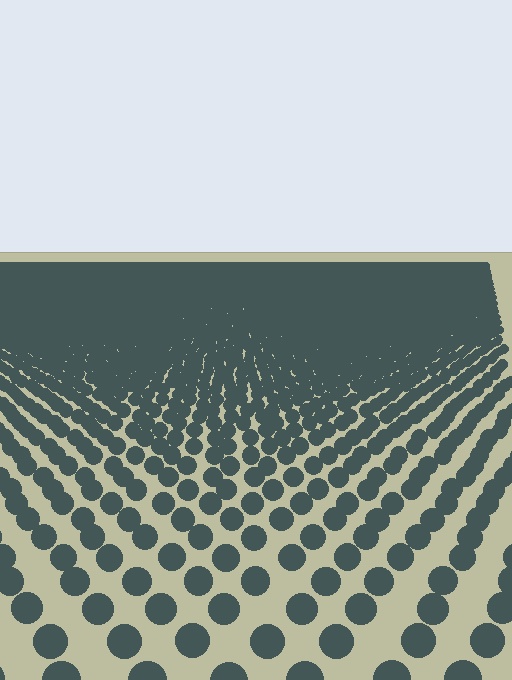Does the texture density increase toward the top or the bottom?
Density increases toward the top.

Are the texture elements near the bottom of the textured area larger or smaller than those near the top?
Larger. Near the bottom, elements are closer to the viewer and appear at a bigger on-screen size.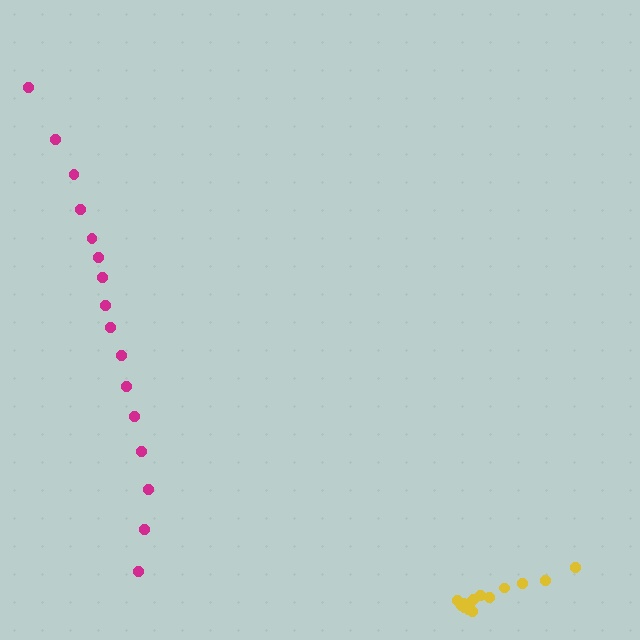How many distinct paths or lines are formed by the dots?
There are 2 distinct paths.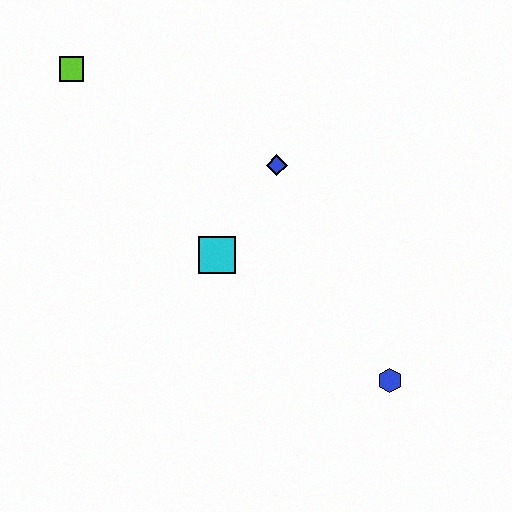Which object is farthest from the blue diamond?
The blue hexagon is farthest from the blue diamond.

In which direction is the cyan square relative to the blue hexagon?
The cyan square is to the left of the blue hexagon.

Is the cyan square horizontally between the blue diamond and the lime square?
Yes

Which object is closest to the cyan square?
The blue diamond is closest to the cyan square.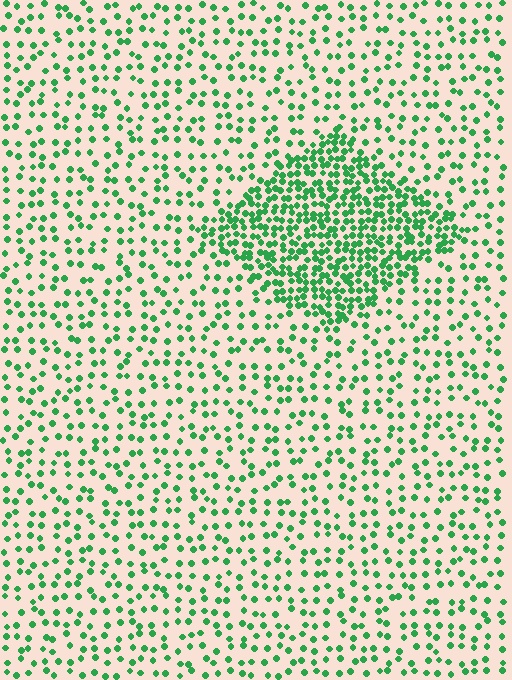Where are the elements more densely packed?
The elements are more densely packed inside the diamond boundary.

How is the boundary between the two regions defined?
The boundary is defined by a change in element density (approximately 2.5x ratio). All elements are the same color, size, and shape.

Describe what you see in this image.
The image contains small green elements arranged at two different densities. A diamond-shaped region is visible where the elements are more densely packed than the surrounding area.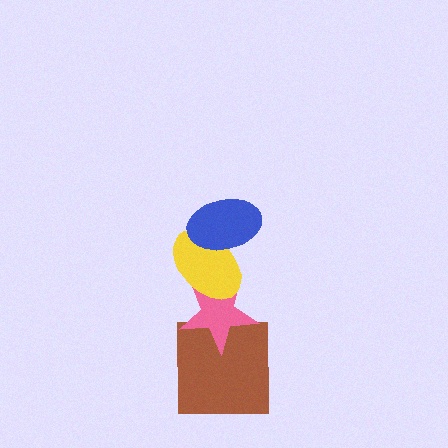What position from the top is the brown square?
The brown square is 4th from the top.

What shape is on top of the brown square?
The pink star is on top of the brown square.